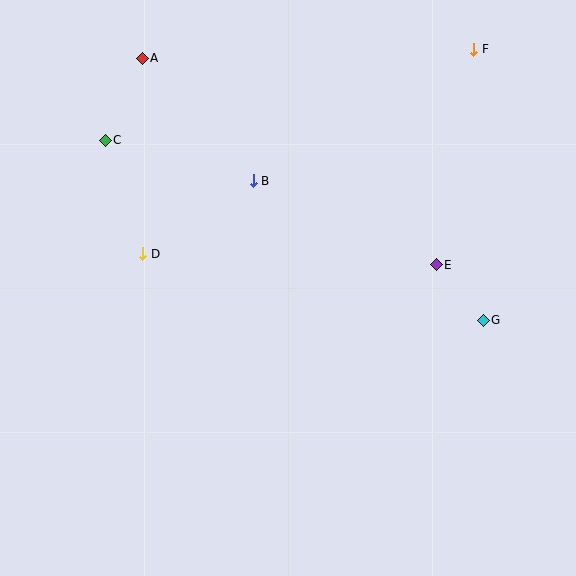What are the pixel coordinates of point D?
Point D is at (143, 254).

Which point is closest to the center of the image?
Point B at (253, 181) is closest to the center.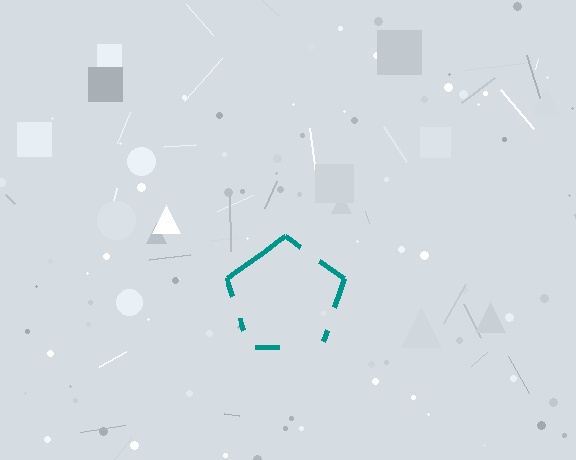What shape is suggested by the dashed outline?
The dashed outline suggests a pentagon.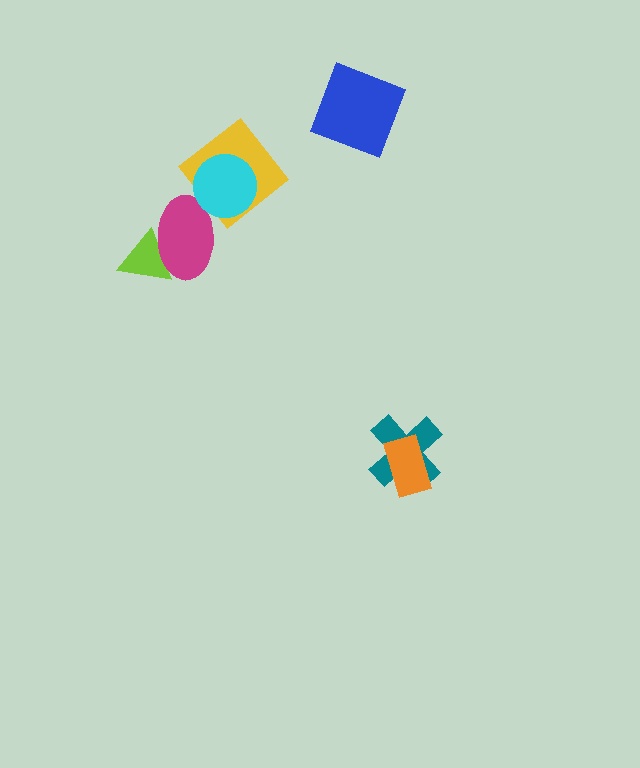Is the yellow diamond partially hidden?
Yes, it is partially covered by another shape.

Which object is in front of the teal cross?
The orange rectangle is in front of the teal cross.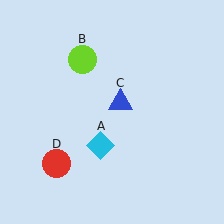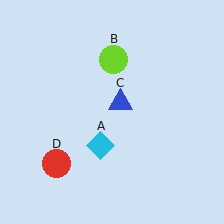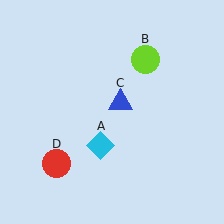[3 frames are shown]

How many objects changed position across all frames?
1 object changed position: lime circle (object B).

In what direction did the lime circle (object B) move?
The lime circle (object B) moved right.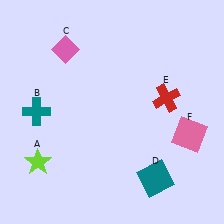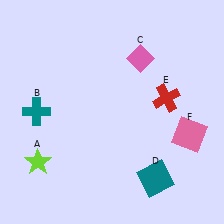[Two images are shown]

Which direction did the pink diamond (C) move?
The pink diamond (C) moved right.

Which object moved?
The pink diamond (C) moved right.